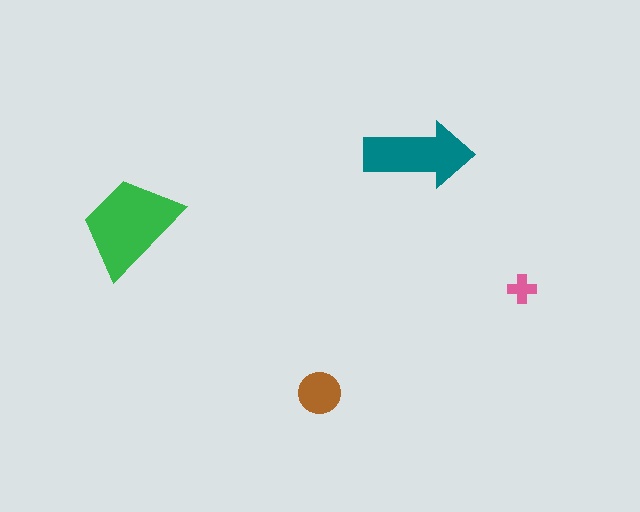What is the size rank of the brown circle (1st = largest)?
3rd.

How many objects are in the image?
There are 4 objects in the image.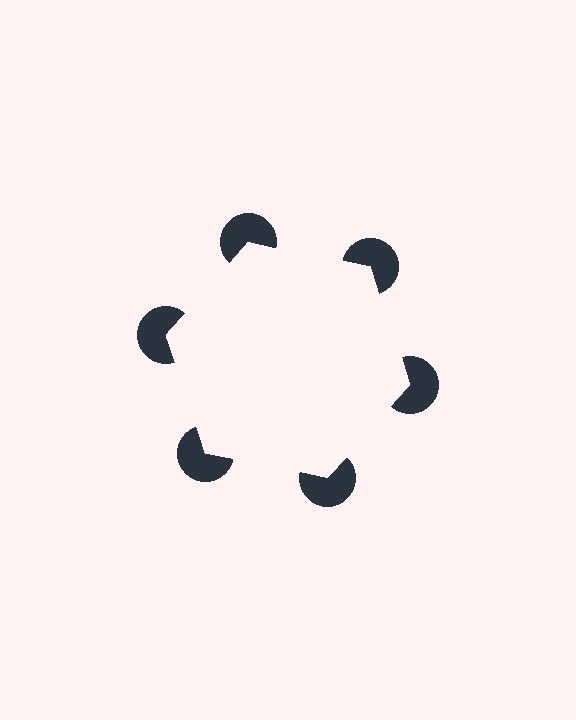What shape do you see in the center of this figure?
An illusory hexagon — its edges are inferred from the aligned wedge cuts in the pac-man discs, not physically drawn.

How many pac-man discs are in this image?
There are 6 — one at each vertex of the illusory hexagon.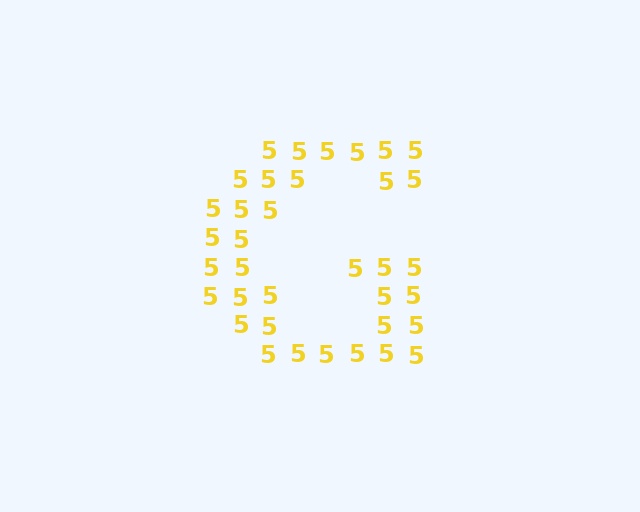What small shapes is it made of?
It is made of small digit 5's.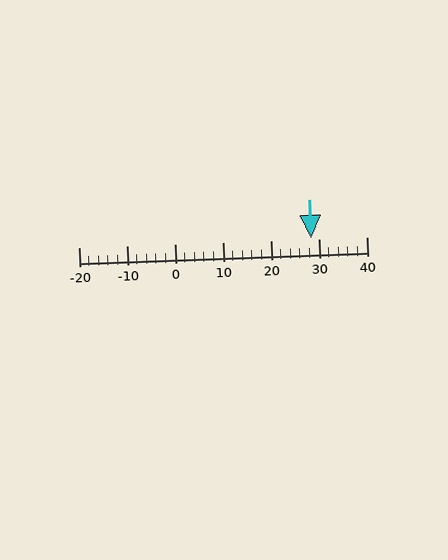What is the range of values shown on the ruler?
The ruler shows values from -20 to 40.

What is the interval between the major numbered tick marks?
The major tick marks are spaced 10 units apart.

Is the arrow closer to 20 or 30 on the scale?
The arrow is closer to 30.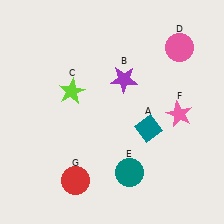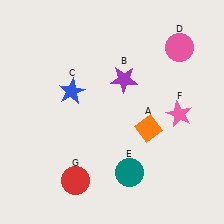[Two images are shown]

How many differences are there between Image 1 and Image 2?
There are 2 differences between the two images.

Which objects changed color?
A changed from teal to orange. C changed from lime to blue.